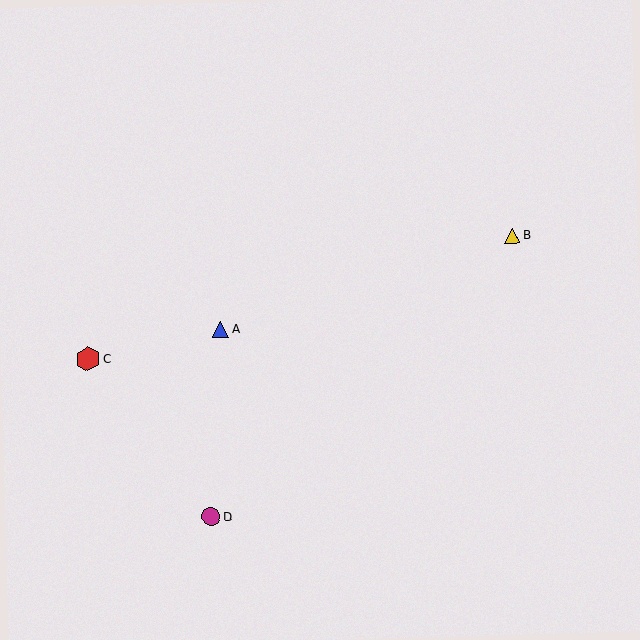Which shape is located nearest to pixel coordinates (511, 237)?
The yellow triangle (labeled B) at (512, 236) is nearest to that location.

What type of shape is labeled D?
Shape D is a magenta circle.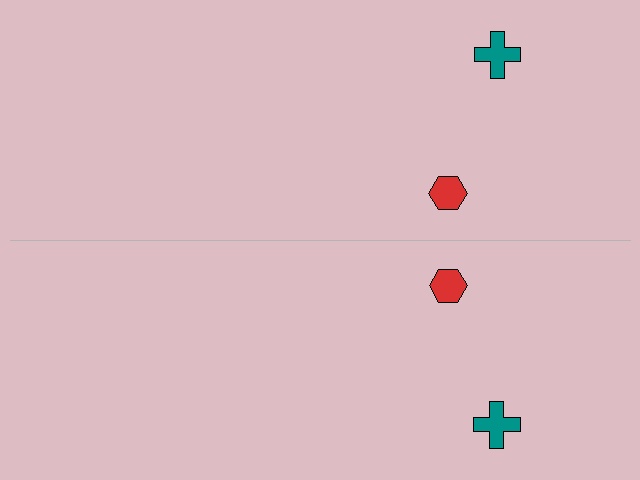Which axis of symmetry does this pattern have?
The pattern has a horizontal axis of symmetry running through the center of the image.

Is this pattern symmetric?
Yes, this pattern has bilateral (reflection) symmetry.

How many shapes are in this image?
There are 4 shapes in this image.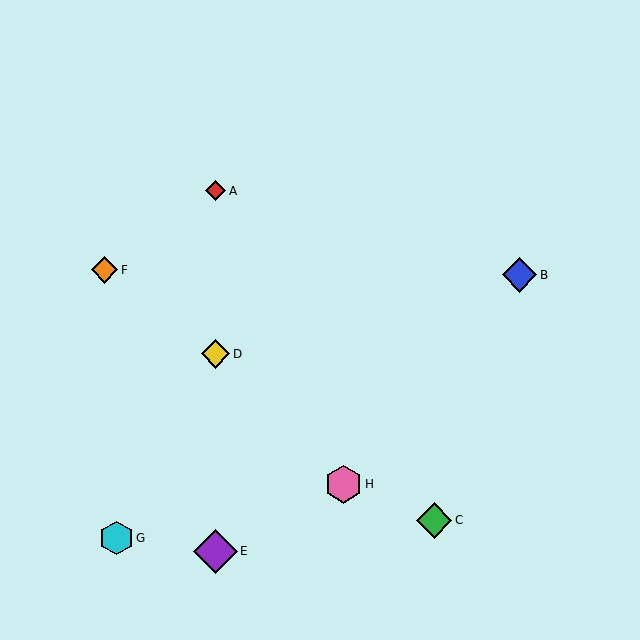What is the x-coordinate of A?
Object A is at x≈215.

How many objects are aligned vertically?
3 objects (A, D, E) are aligned vertically.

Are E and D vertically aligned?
Yes, both are at x≈215.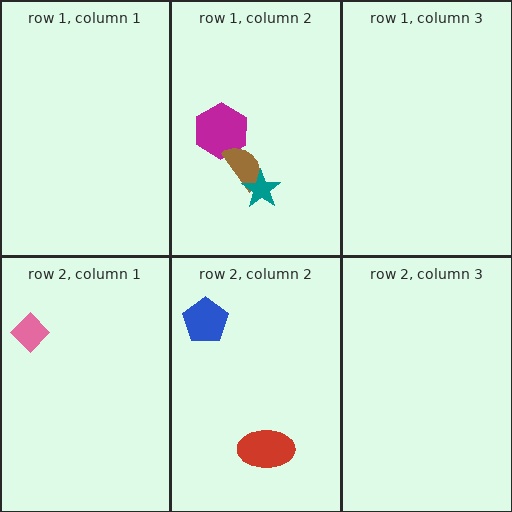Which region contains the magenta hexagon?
The row 1, column 2 region.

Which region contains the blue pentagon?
The row 2, column 2 region.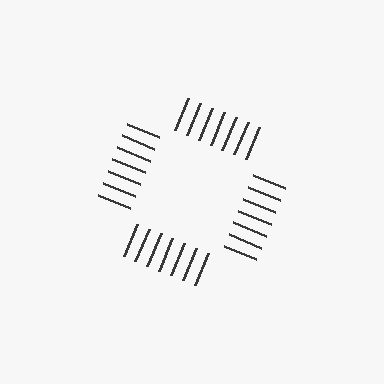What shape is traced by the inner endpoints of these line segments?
An illusory square — the line segments terminate on its edges but no continuous stroke is drawn.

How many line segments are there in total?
28 — 7 along each of the 4 edges.